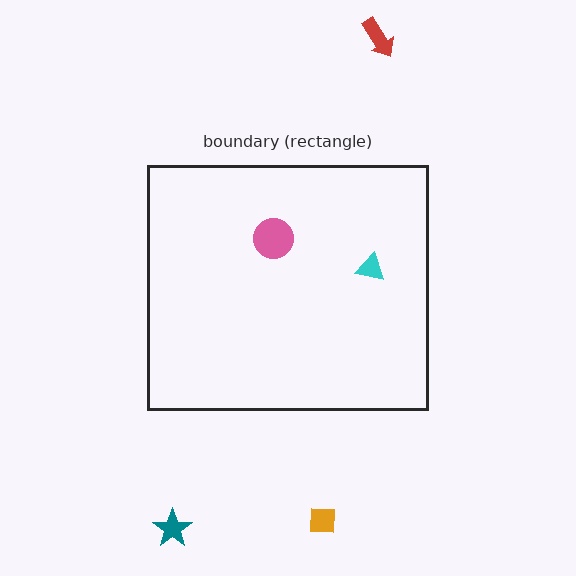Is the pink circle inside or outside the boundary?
Inside.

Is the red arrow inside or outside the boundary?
Outside.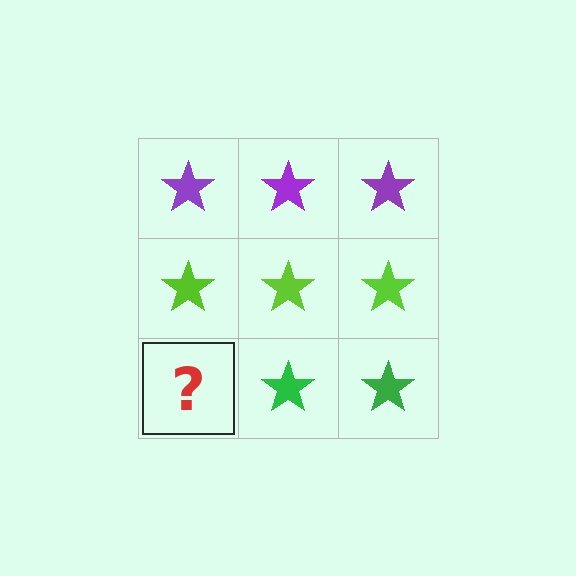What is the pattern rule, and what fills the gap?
The rule is that each row has a consistent color. The gap should be filled with a green star.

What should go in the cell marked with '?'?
The missing cell should contain a green star.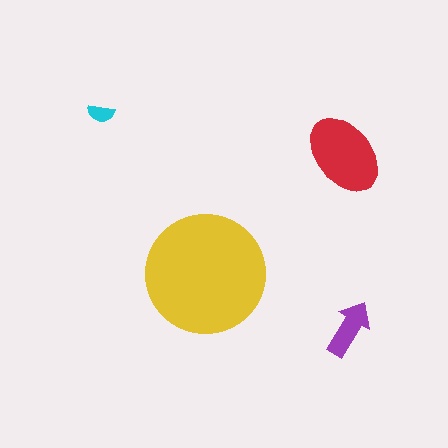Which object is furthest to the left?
The cyan semicircle is leftmost.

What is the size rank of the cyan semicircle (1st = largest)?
4th.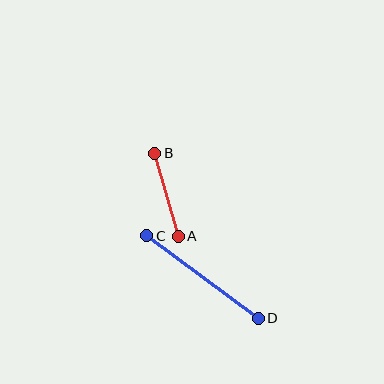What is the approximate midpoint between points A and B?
The midpoint is at approximately (167, 195) pixels.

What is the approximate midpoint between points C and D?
The midpoint is at approximately (202, 277) pixels.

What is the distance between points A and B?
The distance is approximately 86 pixels.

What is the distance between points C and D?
The distance is approximately 139 pixels.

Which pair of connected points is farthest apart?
Points C and D are farthest apart.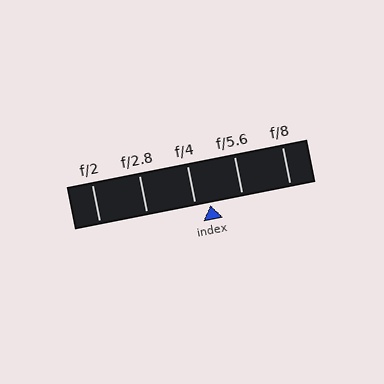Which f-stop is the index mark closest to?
The index mark is closest to f/4.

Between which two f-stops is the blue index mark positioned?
The index mark is between f/4 and f/5.6.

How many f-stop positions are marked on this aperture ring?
There are 5 f-stop positions marked.